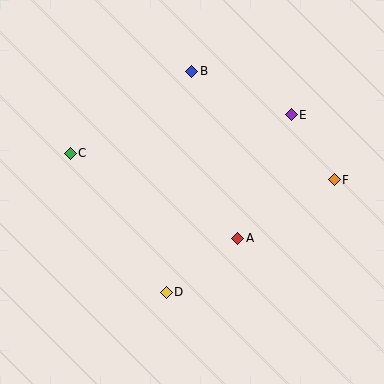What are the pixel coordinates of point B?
Point B is at (191, 71).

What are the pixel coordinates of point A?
Point A is at (238, 238).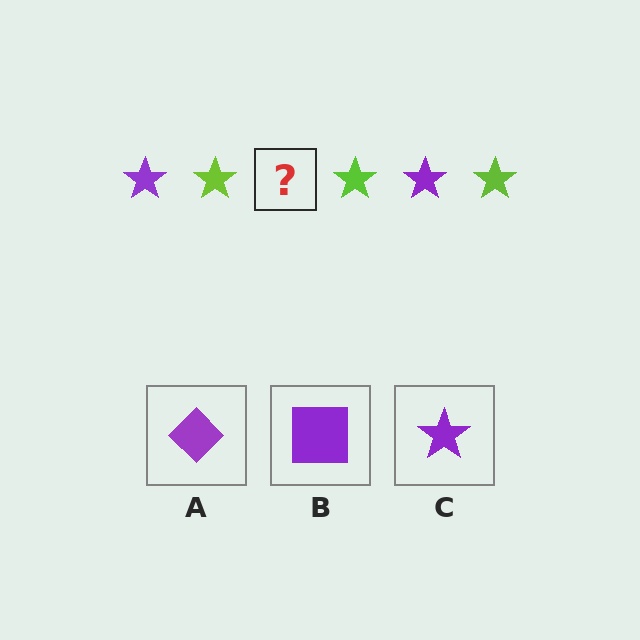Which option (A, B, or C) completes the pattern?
C.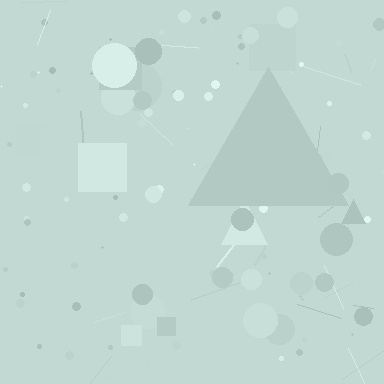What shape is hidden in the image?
A triangle is hidden in the image.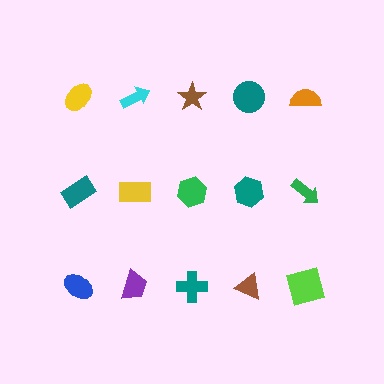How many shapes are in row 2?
5 shapes.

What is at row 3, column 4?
A brown triangle.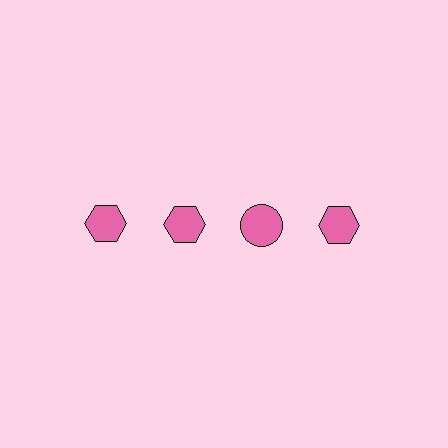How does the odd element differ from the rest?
It has a different shape: circle instead of hexagon.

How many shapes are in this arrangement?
There are 4 shapes arranged in a grid pattern.